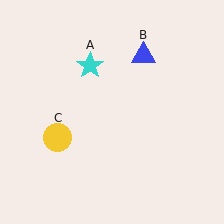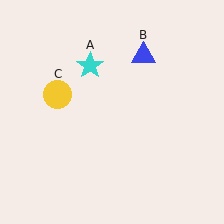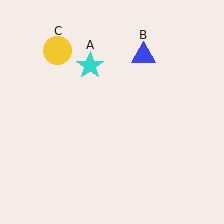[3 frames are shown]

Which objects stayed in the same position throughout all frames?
Cyan star (object A) and blue triangle (object B) remained stationary.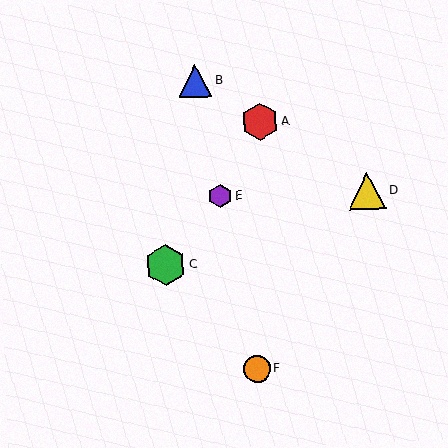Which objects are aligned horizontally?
Objects D, E are aligned horizontally.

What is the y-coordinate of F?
Object F is at y≈369.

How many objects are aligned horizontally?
2 objects (D, E) are aligned horizontally.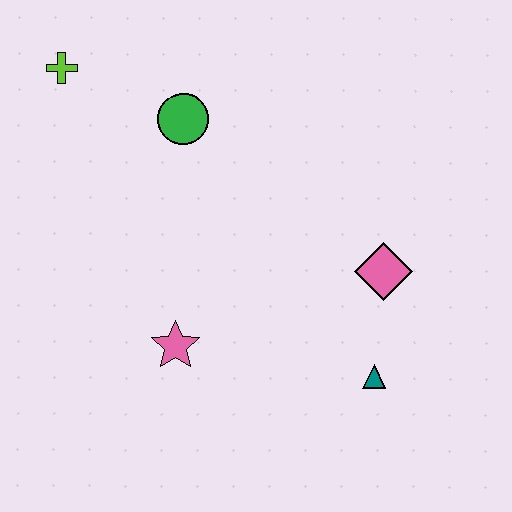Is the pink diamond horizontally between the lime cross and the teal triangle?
No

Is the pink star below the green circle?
Yes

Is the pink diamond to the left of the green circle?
No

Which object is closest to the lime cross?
The green circle is closest to the lime cross.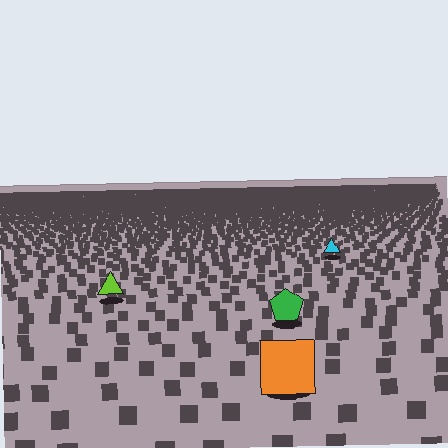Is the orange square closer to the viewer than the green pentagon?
Yes. The orange square is closer — you can tell from the texture gradient: the ground texture is coarser near it.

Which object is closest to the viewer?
The orange square is closest. The texture marks near it are larger and more spread out.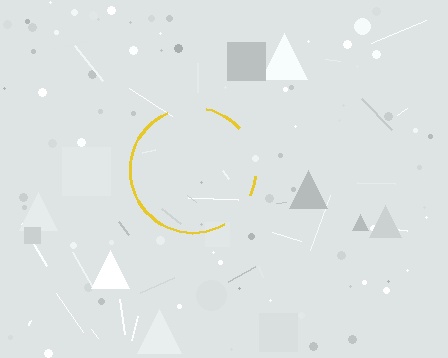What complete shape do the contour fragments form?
The contour fragments form a circle.